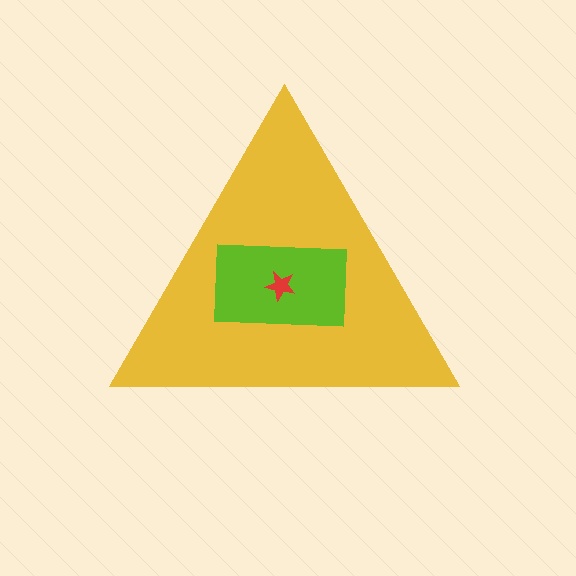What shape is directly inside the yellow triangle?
The lime rectangle.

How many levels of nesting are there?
3.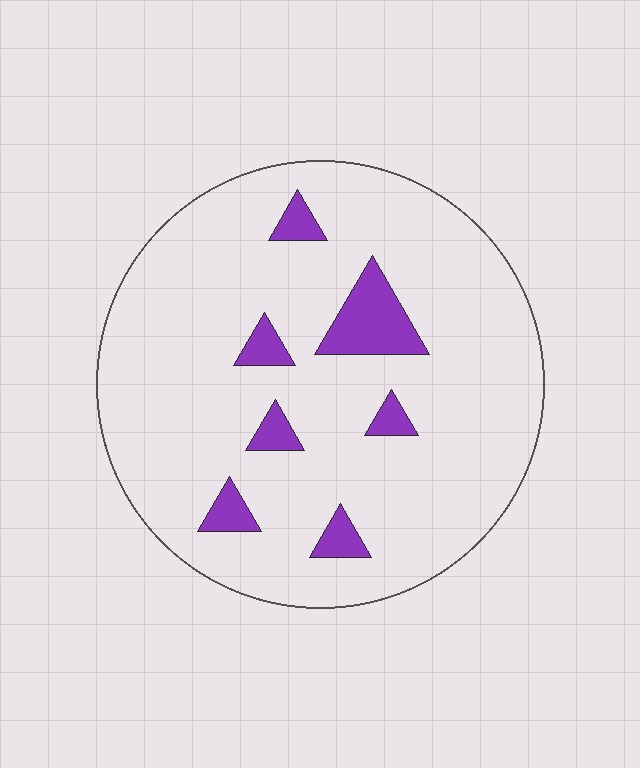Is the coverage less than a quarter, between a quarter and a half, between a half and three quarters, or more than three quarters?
Less than a quarter.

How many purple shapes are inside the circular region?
7.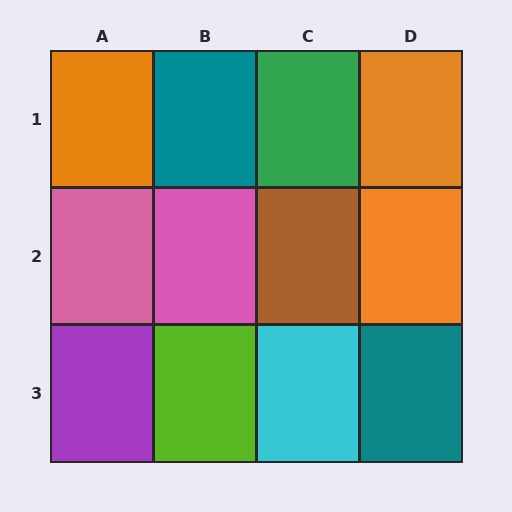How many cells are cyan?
1 cell is cyan.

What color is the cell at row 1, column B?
Teal.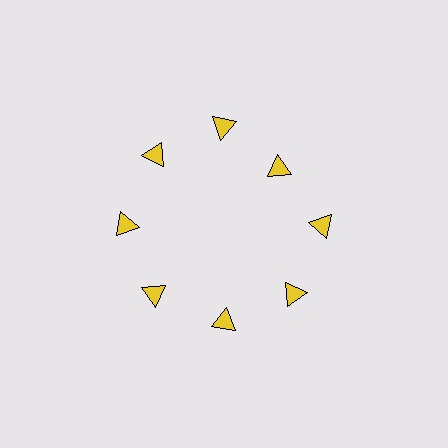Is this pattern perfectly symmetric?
No. The 8 yellow triangles are arranged in a ring, but one element near the 2 o'clock position is pulled inward toward the center, breaking the 8-fold rotational symmetry.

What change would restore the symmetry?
The symmetry would be restored by moving it outward, back onto the ring so that all 8 triangles sit at equal angles and equal distance from the center.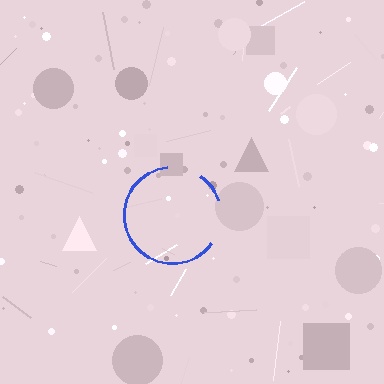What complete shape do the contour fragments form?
The contour fragments form a circle.